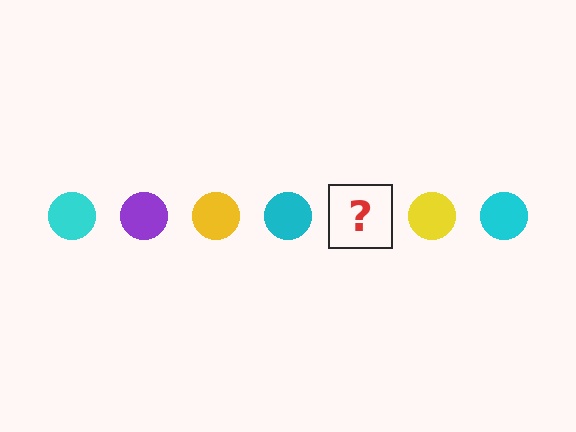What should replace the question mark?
The question mark should be replaced with a purple circle.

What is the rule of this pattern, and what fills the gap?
The rule is that the pattern cycles through cyan, purple, yellow circles. The gap should be filled with a purple circle.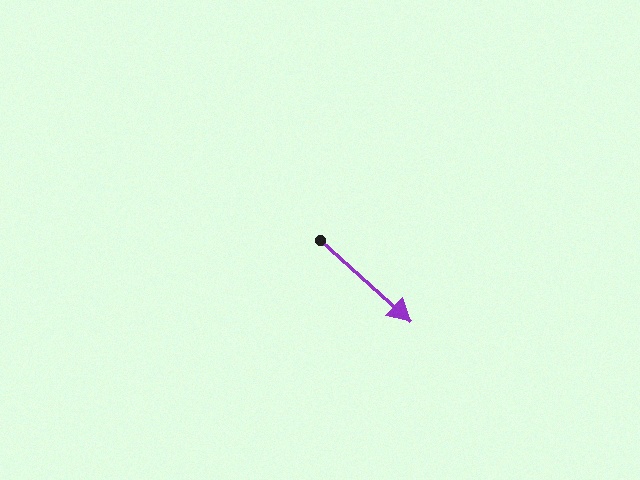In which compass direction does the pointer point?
Southeast.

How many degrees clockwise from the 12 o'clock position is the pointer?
Approximately 132 degrees.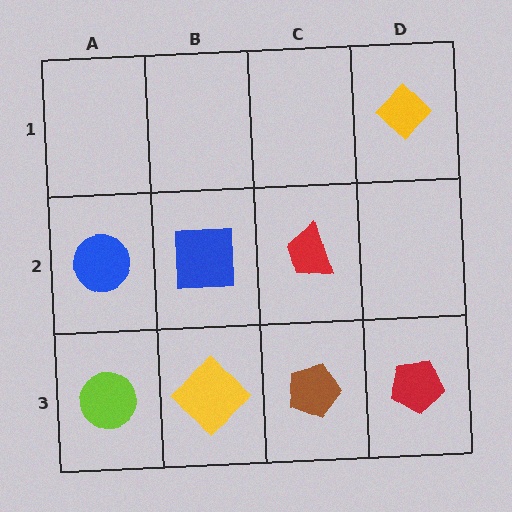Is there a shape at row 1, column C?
No, that cell is empty.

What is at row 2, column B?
A blue square.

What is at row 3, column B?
A yellow diamond.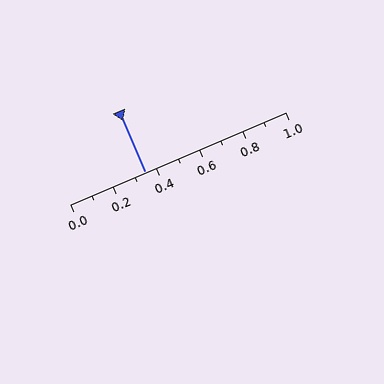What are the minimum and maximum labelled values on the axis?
The axis runs from 0.0 to 1.0.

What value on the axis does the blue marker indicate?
The marker indicates approximately 0.35.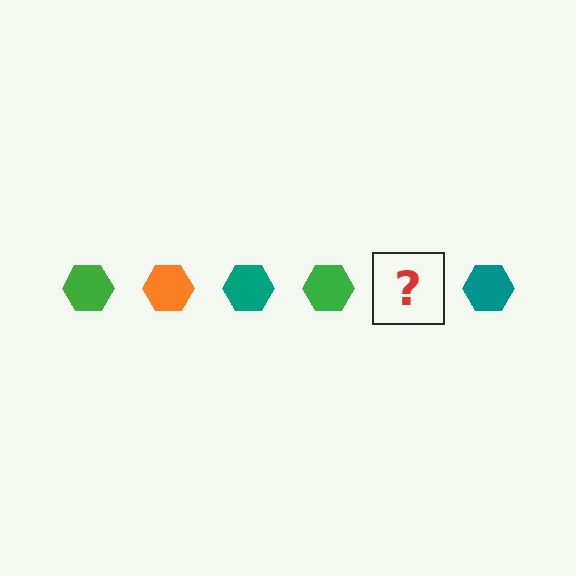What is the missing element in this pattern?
The missing element is an orange hexagon.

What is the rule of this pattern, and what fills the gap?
The rule is that the pattern cycles through green, orange, teal hexagons. The gap should be filled with an orange hexagon.